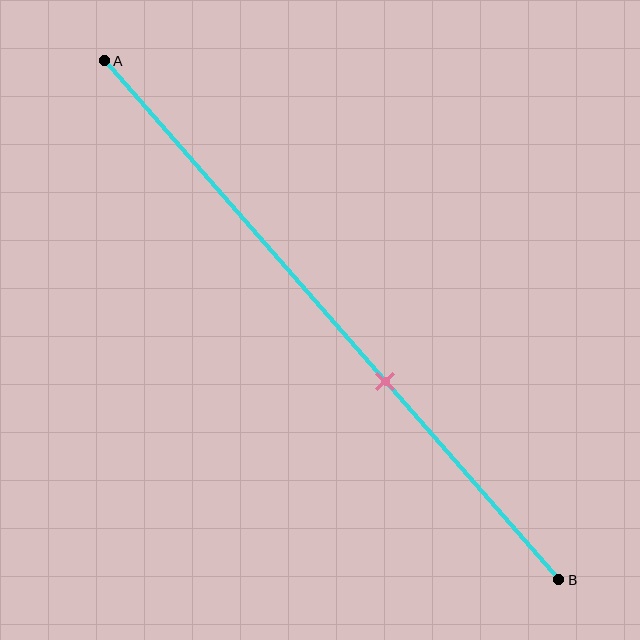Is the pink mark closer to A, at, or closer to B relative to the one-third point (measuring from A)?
The pink mark is closer to point B than the one-third point of segment AB.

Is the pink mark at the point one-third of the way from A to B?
No, the mark is at about 60% from A, not at the 33% one-third point.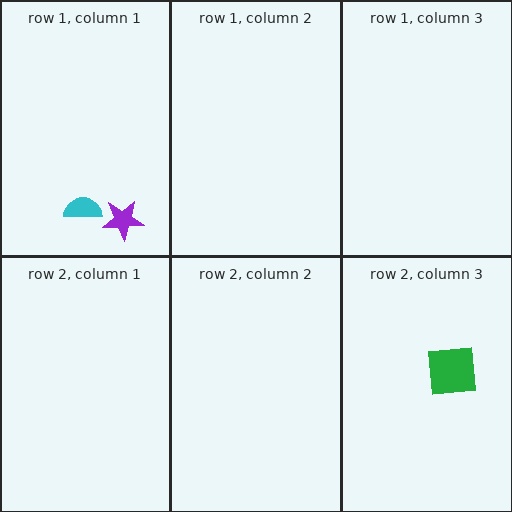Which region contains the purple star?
The row 1, column 1 region.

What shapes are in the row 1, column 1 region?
The cyan semicircle, the purple star.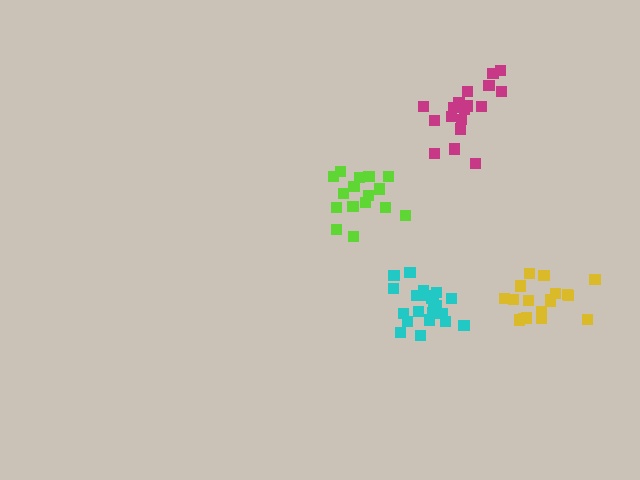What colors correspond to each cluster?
The clusters are colored: lime, magenta, cyan, yellow.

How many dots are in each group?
Group 1: 16 dots, Group 2: 19 dots, Group 3: 21 dots, Group 4: 18 dots (74 total).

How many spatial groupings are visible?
There are 4 spatial groupings.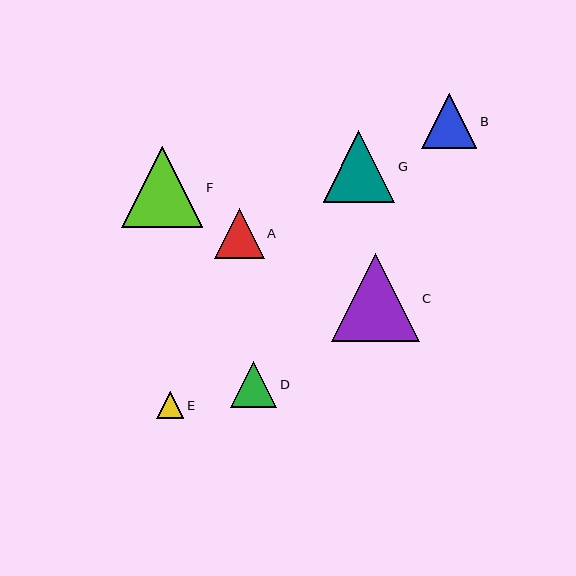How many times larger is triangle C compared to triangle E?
Triangle C is approximately 3.2 times the size of triangle E.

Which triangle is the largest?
Triangle C is the largest with a size of approximately 88 pixels.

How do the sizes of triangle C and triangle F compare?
Triangle C and triangle F are approximately the same size.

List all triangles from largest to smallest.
From largest to smallest: C, F, G, B, A, D, E.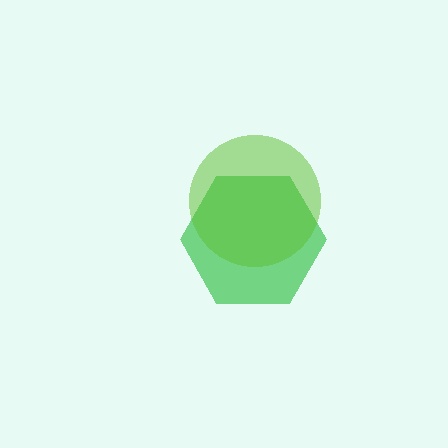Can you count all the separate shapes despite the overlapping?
Yes, there are 2 separate shapes.